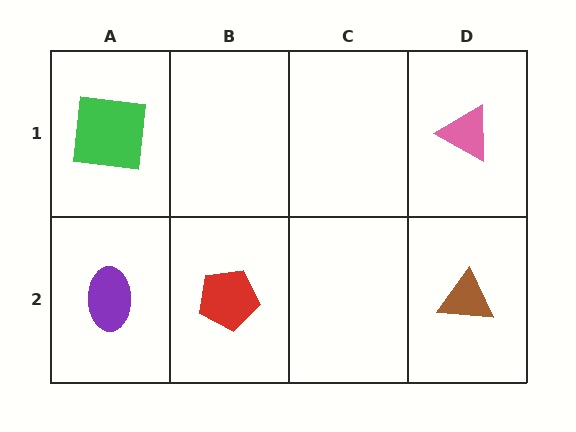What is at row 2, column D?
A brown triangle.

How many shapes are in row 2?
3 shapes.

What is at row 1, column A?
A green square.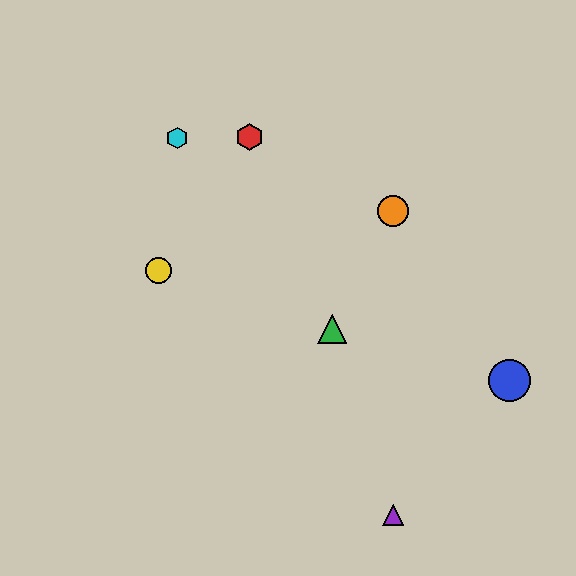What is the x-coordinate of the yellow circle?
The yellow circle is at x≈158.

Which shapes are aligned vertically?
The purple triangle, the orange circle are aligned vertically.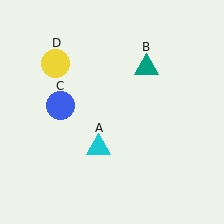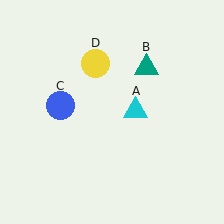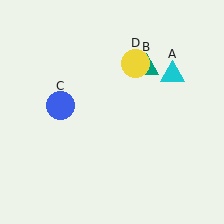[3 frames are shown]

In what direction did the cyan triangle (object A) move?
The cyan triangle (object A) moved up and to the right.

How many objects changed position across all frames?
2 objects changed position: cyan triangle (object A), yellow circle (object D).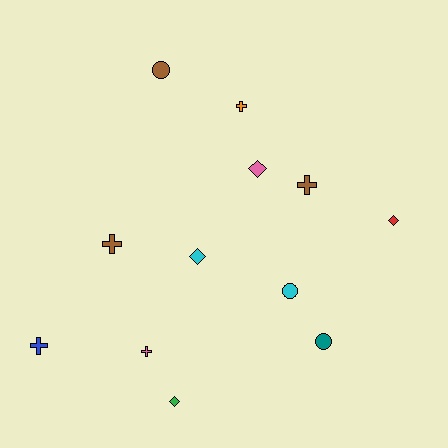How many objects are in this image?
There are 12 objects.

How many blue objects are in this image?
There is 1 blue object.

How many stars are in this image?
There are no stars.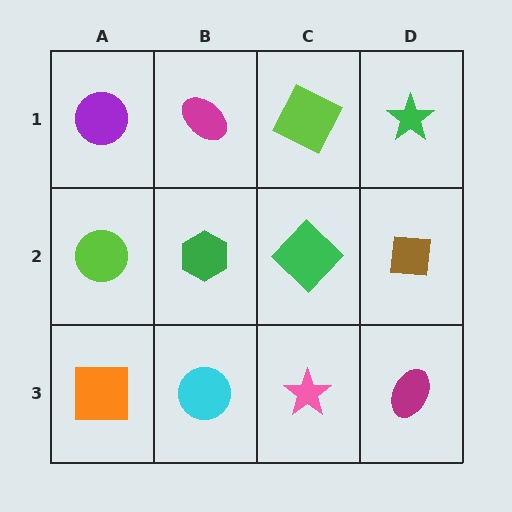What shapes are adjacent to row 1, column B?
A green hexagon (row 2, column B), a purple circle (row 1, column A), a lime square (row 1, column C).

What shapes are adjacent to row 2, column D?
A green star (row 1, column D), a magenta ellipse (row 3, column D), a green diamond (row 2, column C).